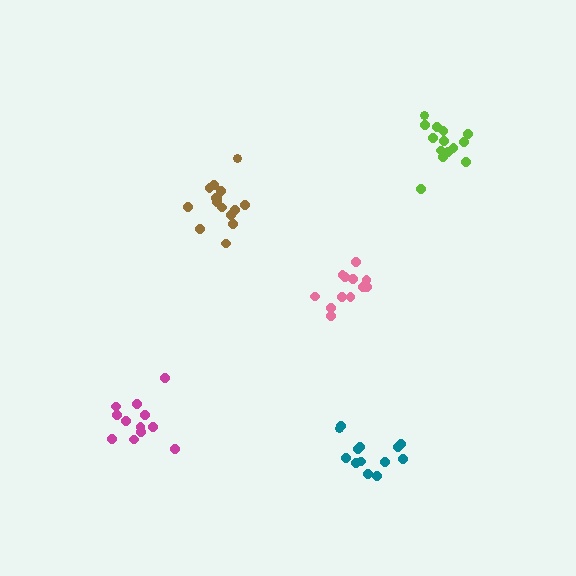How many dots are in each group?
Group 1: 12 dots, Group 2: 12 dots, Group 3: 15 dots, Group 4: 14 dots, Group 5: 13 dots (66 total).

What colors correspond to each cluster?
The clusters are colored: pink, magenta, brown, lime, teal.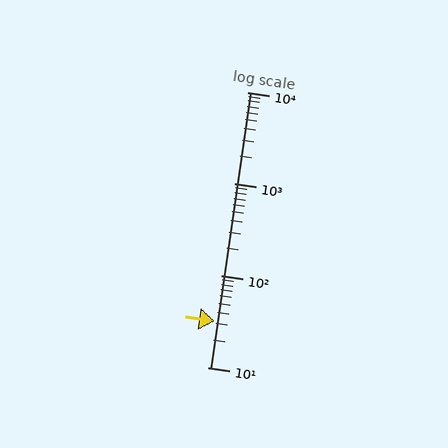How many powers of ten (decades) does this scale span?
The scale spans 3 decades, from 10 to 10000.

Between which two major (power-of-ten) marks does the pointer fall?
The pointer is between 10 and 100.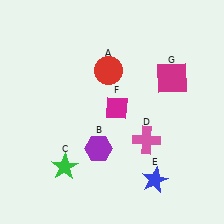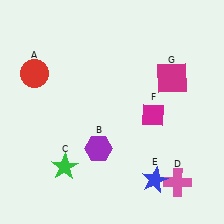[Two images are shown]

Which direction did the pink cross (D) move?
The pink cross (D) moved down.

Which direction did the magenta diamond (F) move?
The magenta diamond (F) moved right.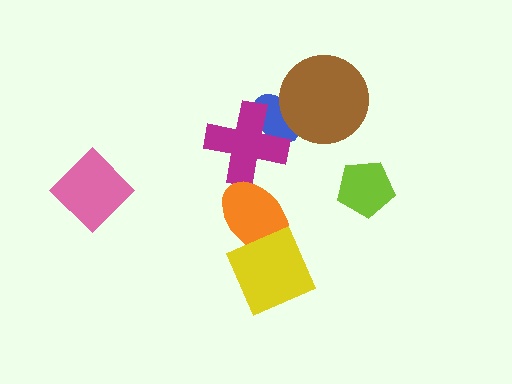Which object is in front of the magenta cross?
The orange ellipse is in front of the magenta cross.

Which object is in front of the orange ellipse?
The yellow diamond is in front of the orange ellipse.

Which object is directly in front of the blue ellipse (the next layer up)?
The brown circle is directly in front of the blue ellipse.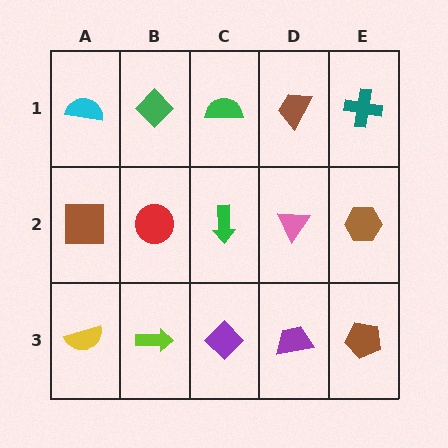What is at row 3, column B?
A lime arrow.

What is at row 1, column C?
A green semicircle.